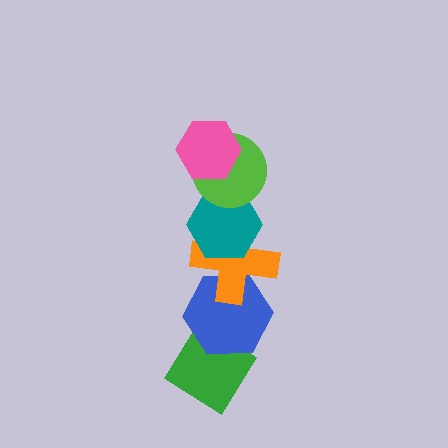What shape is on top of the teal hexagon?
The lime circle is on top of the teal hexagon.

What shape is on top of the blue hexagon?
The orange cross is on top of the blue hexagon.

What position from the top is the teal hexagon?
The teal hexagon is 3rd from the top.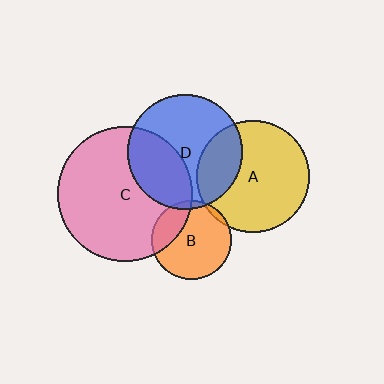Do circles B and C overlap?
Yes.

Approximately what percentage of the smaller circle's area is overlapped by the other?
Approximately 25%.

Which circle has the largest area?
Circle C (pink).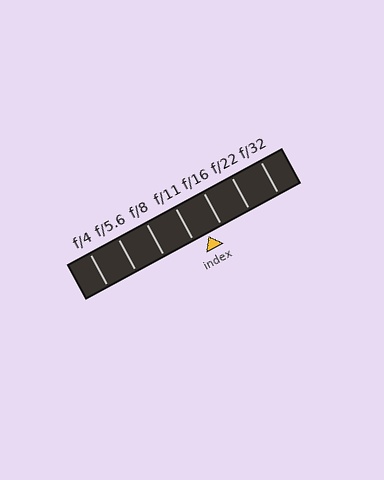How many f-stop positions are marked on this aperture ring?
There are 7 f-stop positions marked.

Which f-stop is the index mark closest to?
The index mark is closest to f/11.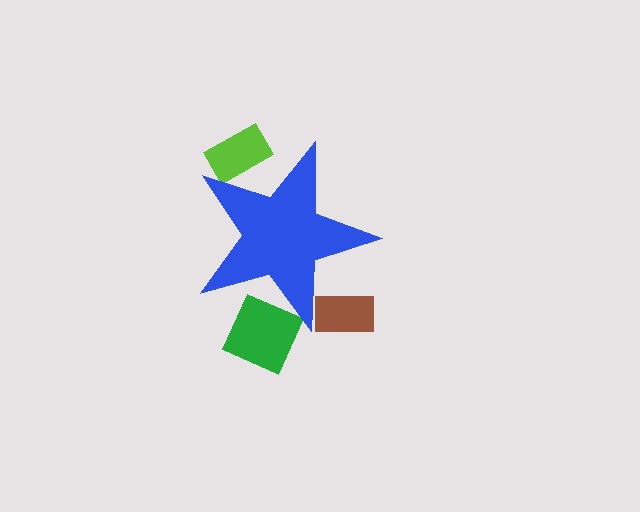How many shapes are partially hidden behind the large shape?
3 shapes are partially hidden.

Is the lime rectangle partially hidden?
Yes, the lime rectangle is partially hidden behind the blue star.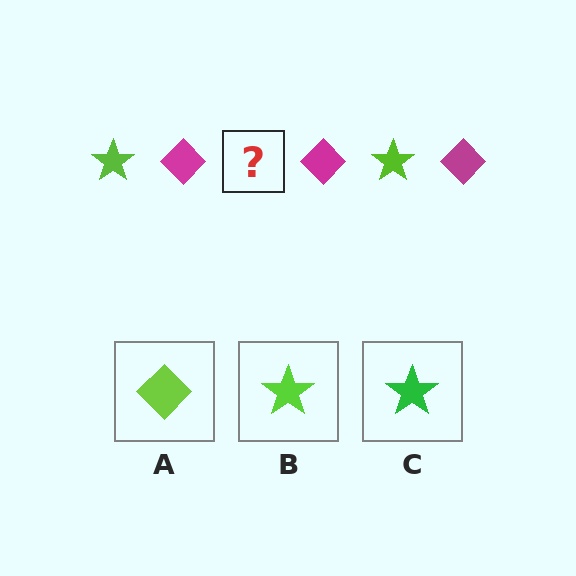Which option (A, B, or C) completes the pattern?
B.